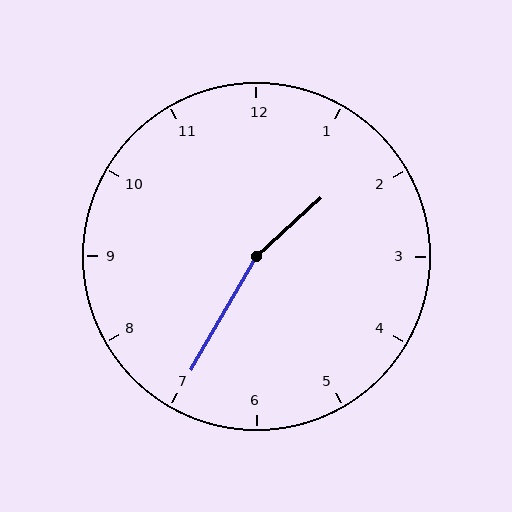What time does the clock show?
1:35.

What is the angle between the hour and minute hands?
Approximately 162 degrees.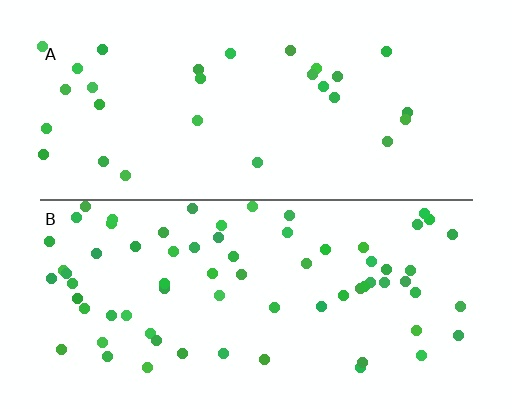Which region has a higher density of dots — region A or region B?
B (the bottom).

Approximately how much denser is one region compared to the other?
Approximately 2.4× — region B over region A.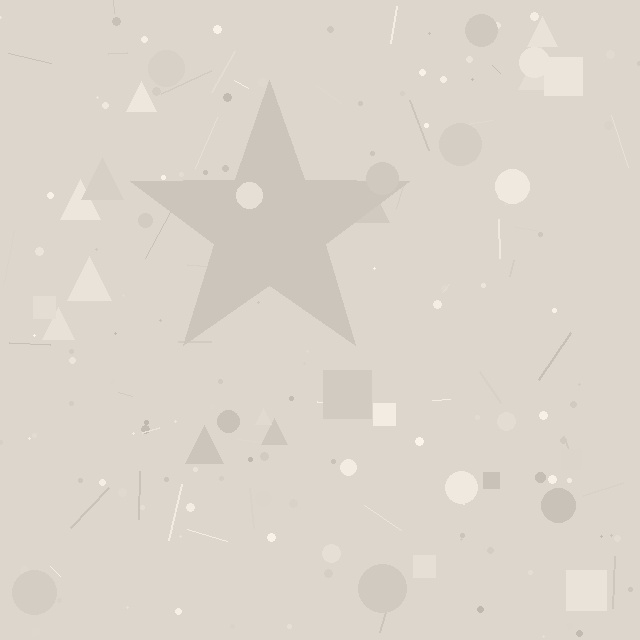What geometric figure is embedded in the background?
A star is embedded in the background.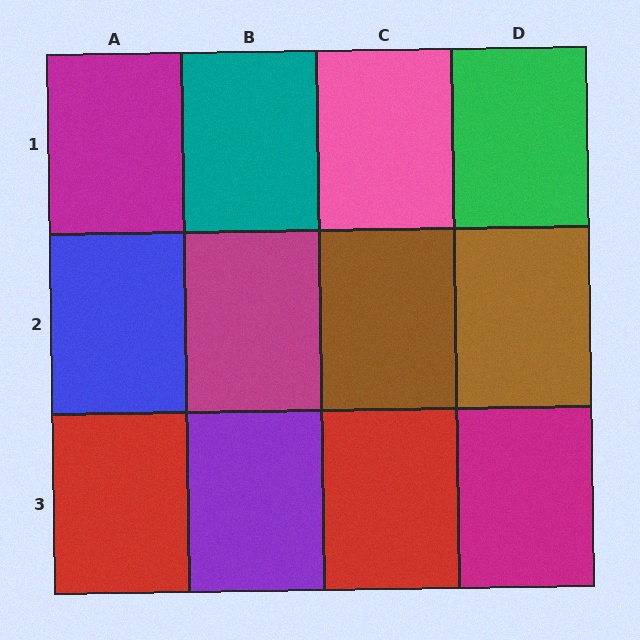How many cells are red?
2 cells are red.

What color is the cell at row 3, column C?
Red.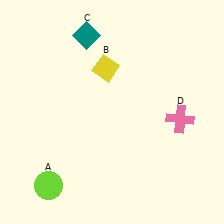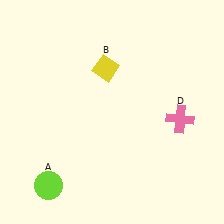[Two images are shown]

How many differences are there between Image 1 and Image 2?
There is 1 difference between the two images.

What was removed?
The teal diamond (C) was removed in Image 2.